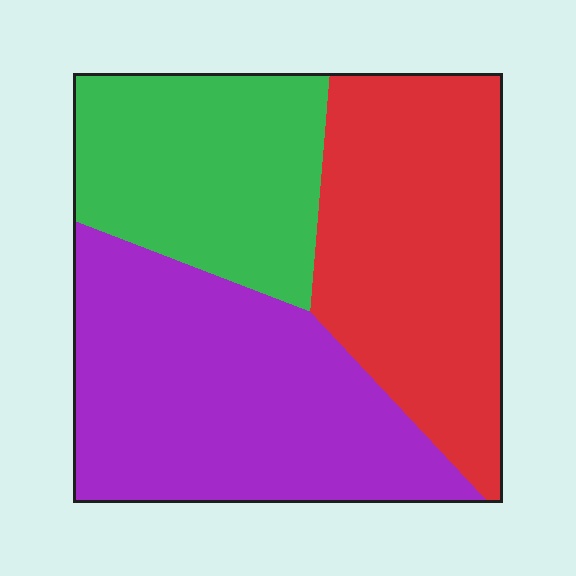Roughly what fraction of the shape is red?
Red takes up about one third (1/3) of the shape.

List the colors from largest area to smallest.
From largest to smallest: purple, red, green.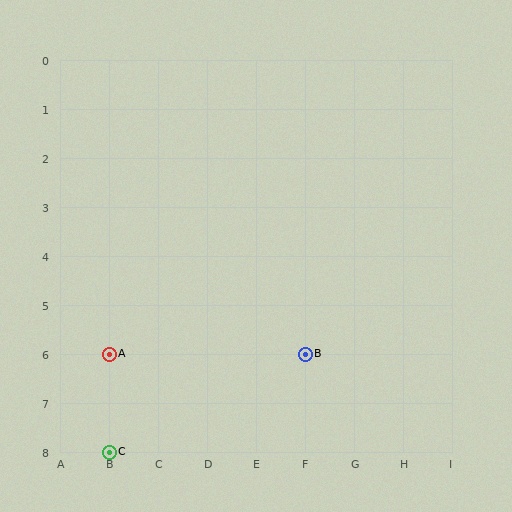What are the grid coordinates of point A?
Point A is at grid coordinates (B, 6).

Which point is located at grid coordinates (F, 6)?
Point B is at (F, 6).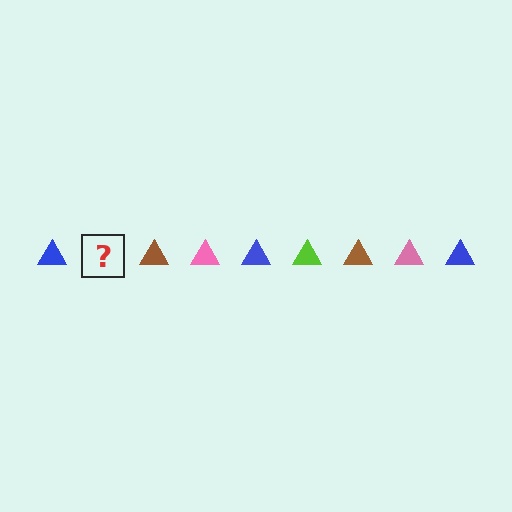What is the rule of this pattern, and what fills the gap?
The rule is that the pattern cycles through blue, lime, brown, pink triangles. The gap should be filled with a lime triangle.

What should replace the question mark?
The question mark should be replaced with a lime triangle.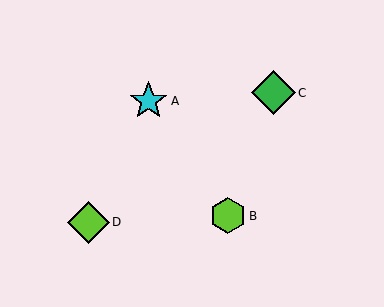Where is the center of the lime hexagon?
The center of the lime hexagon is at (228, 216).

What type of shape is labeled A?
Shape A is a cyan star.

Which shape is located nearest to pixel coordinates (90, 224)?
The lime diamond (labeled D) at (88, 222) is nearest to that location.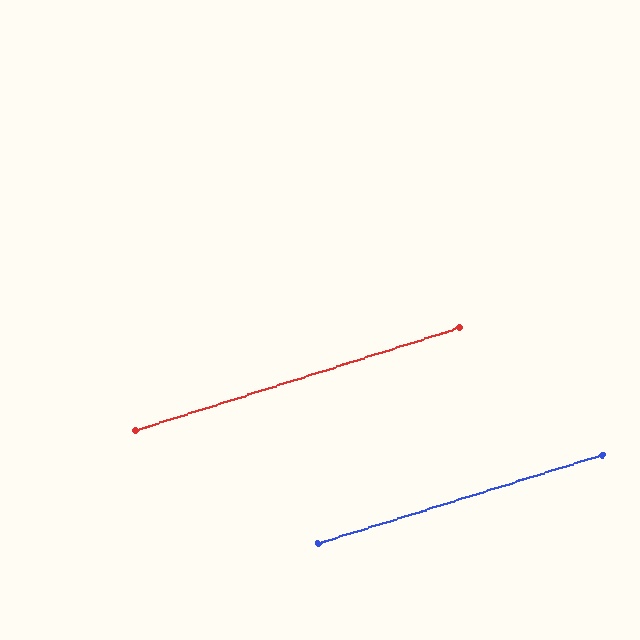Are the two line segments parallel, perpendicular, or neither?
Parallel — their directions differ by only 0.2°.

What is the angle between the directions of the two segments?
Approximately 0 degrees.